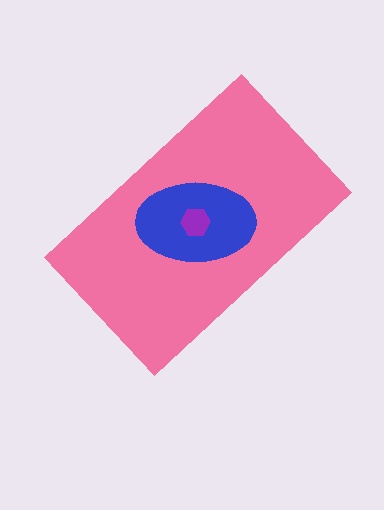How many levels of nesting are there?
3.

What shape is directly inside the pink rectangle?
The blue ellipse.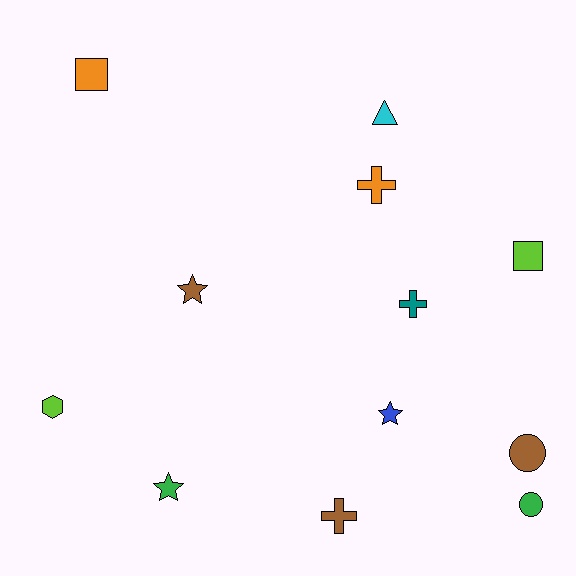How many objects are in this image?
There are 12 objects.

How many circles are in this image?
There are 2 circles.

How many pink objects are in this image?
There are no pink objects.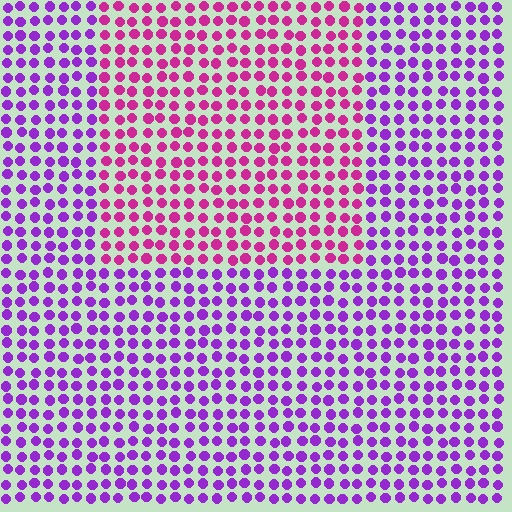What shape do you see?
I see a rectangle.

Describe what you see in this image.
The image is filled with small purple elements in a uniform arrangement. A rectangle-shaped region is visible where the elements are tinted to a slightly different hue, forming a subtle color boundary.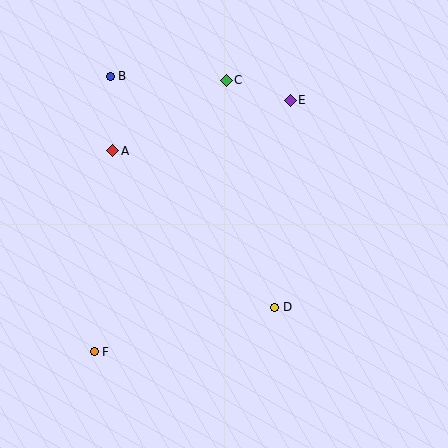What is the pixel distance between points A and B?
The distance between A and B is 75 pixels.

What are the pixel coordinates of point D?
Point D is at (275, 307).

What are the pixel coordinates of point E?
Point E is at (290, 100).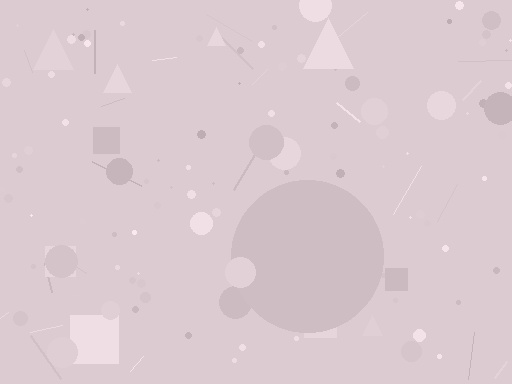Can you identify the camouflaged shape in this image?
The camouflaged shape is a circle.